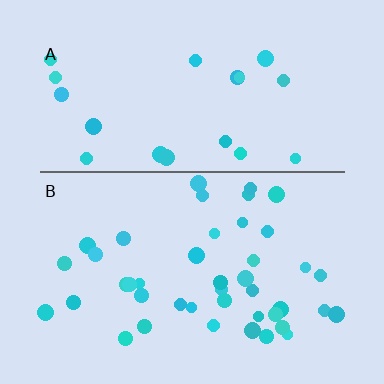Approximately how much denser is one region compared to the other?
Approximately 2.1× — region B over region A.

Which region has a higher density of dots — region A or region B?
B (the bottom).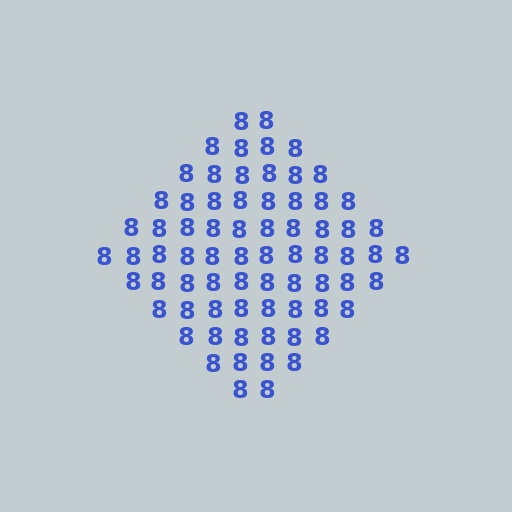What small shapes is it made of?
It is made of small digit 8's.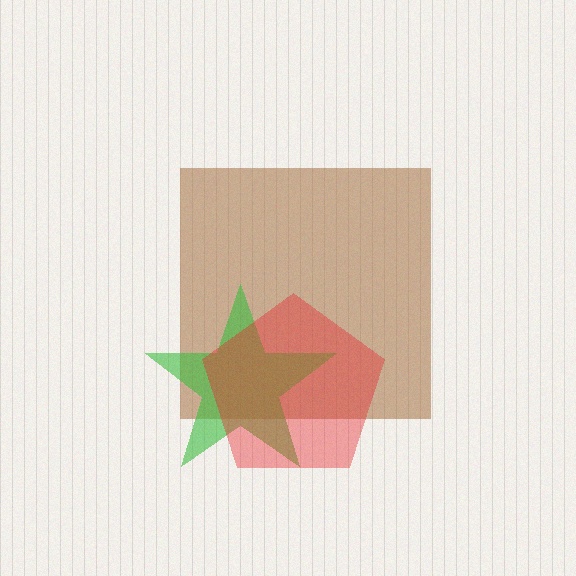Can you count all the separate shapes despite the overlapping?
Yes, there are 3 separate shapes.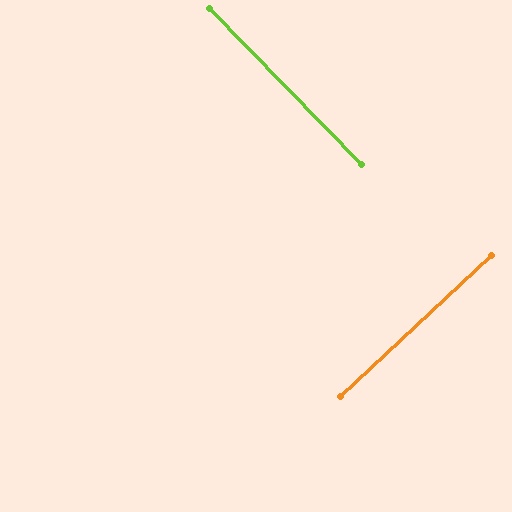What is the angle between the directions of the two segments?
Approximately 89 degrees.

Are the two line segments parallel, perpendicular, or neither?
Perpendicular — they meet at approximately 89°.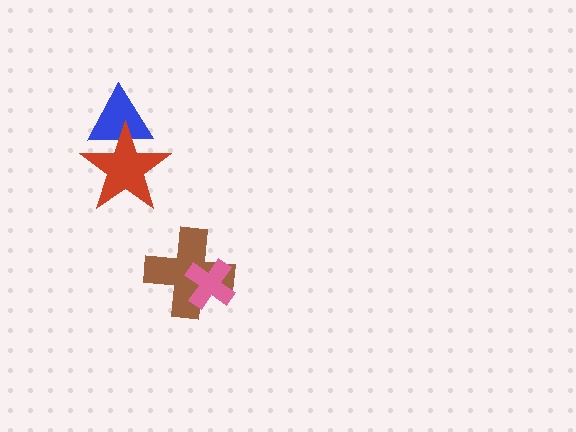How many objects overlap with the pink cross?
1 object overlaps with the pink cross.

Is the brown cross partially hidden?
Yes, it is partially covered by another shape.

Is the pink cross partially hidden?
No, no other shape covers it.